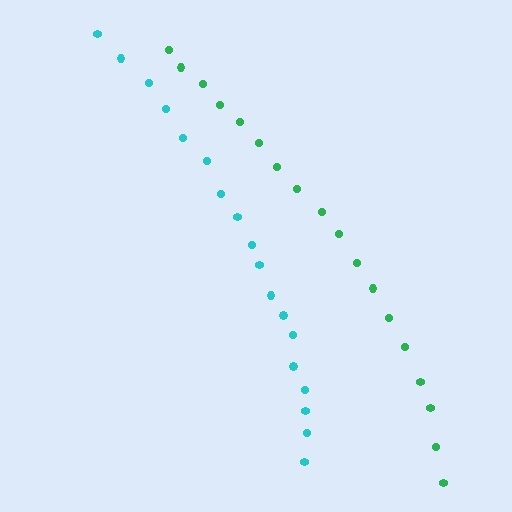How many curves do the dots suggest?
There are 2 distinct paths.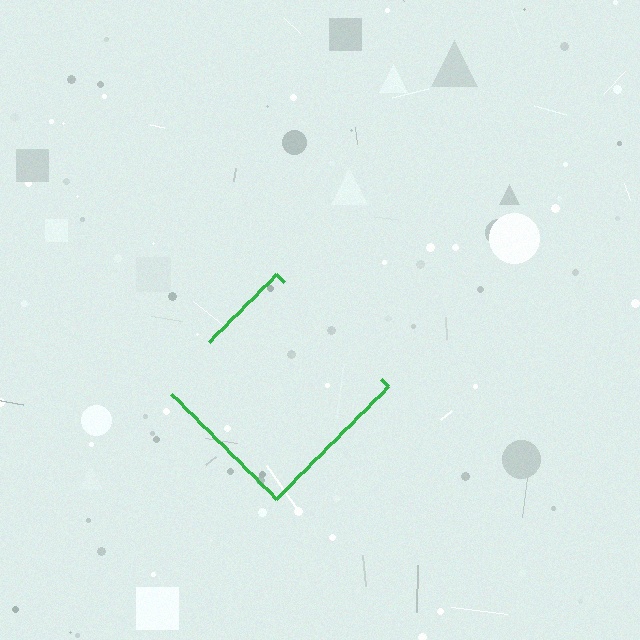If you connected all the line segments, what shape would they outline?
They would outline a diamond.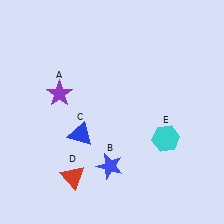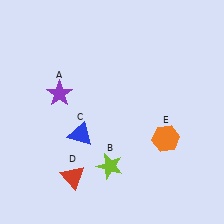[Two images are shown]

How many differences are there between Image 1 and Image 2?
There are 2 differences between the two images.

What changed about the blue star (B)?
In Image 1, B is blue. In Image 2, it changed to lime.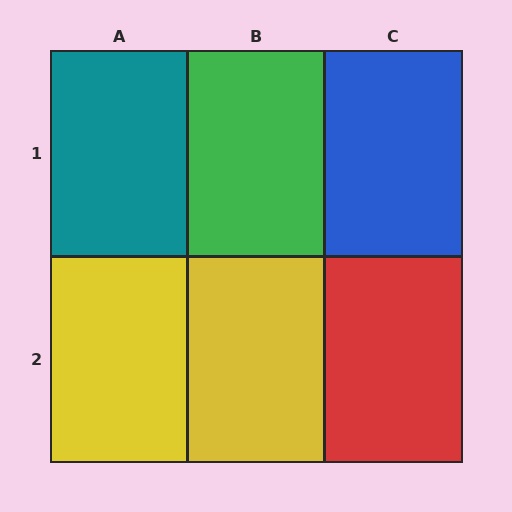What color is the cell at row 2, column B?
Yellow.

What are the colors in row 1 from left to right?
Teal, green, blue.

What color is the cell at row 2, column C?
Red.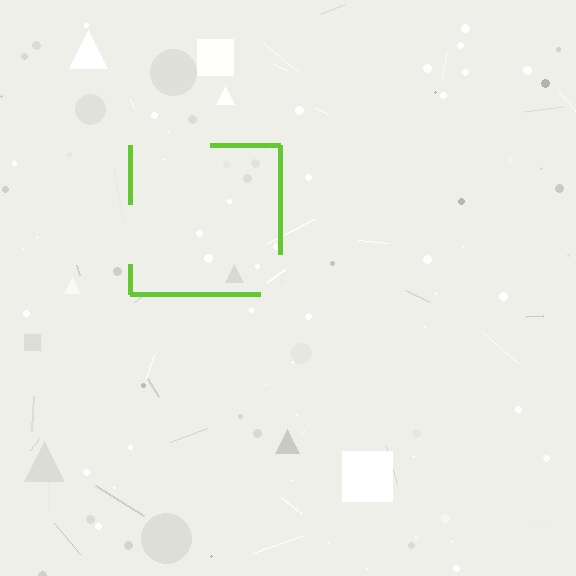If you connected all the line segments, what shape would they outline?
They would outline a square.